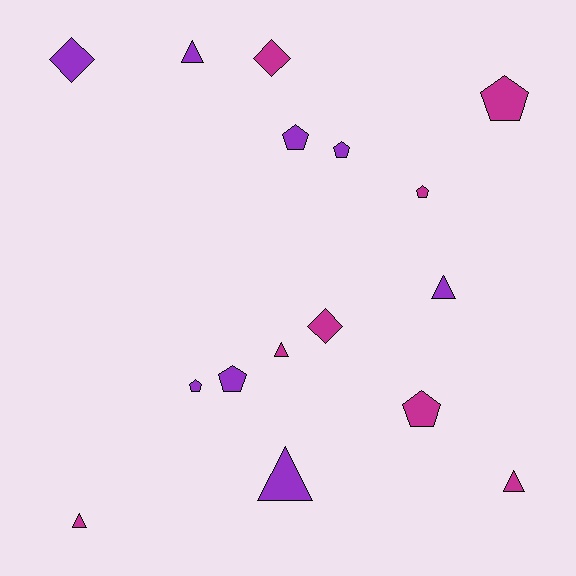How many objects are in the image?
There are 16 objects.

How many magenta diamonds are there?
There are 2 magenta diamonds.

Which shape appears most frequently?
Pentagon, with 7 objects.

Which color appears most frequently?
Magenta, with 8 objects.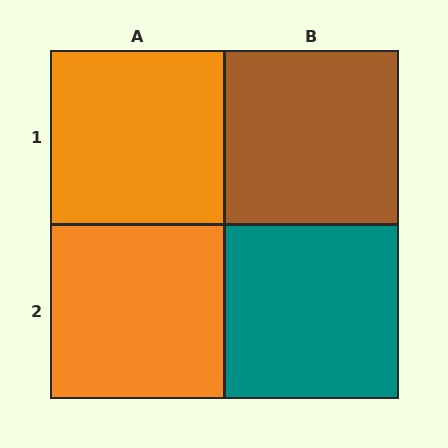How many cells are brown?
1 cell is brown.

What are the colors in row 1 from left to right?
Orange, brown.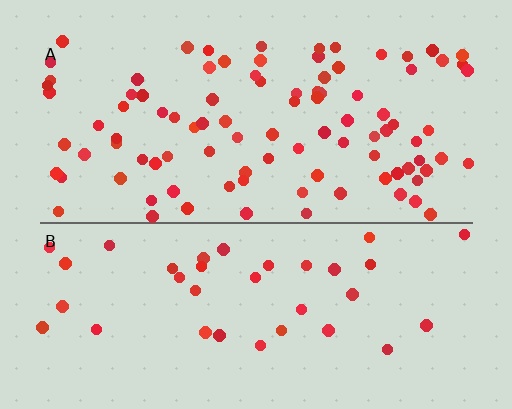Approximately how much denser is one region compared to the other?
Approximately 2.6× — region A over region B.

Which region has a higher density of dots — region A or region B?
A (the top).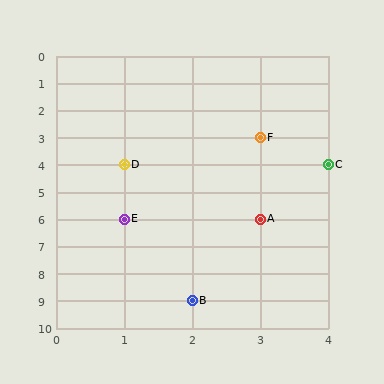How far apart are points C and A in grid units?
Points C and A are 1 column and 2 rows apart (about 2.2 grid units diagonally).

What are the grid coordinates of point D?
Point D is at grid coordinates (1, 4).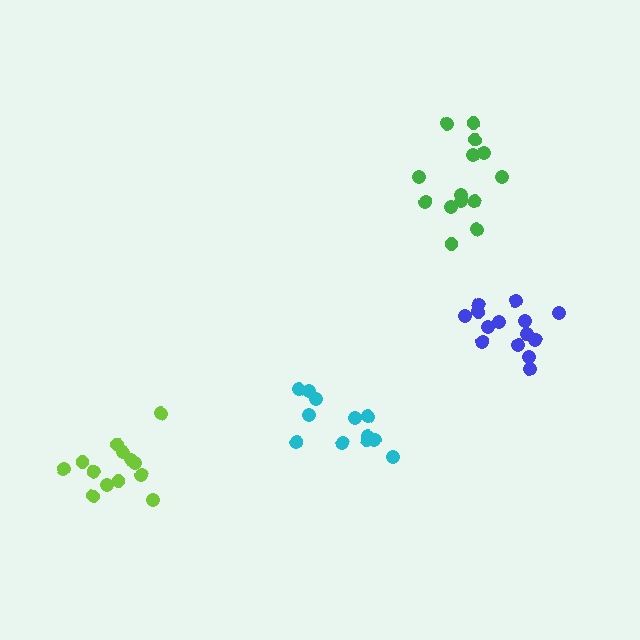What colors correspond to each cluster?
The clusters are colored: blue, cyan, green, lime.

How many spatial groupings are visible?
There are 4 spatial groupings.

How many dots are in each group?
Group 1: 14 dots, Group 2: 12 dots, Group 3: 14 dots, Group 4: 13 dots (53 total).